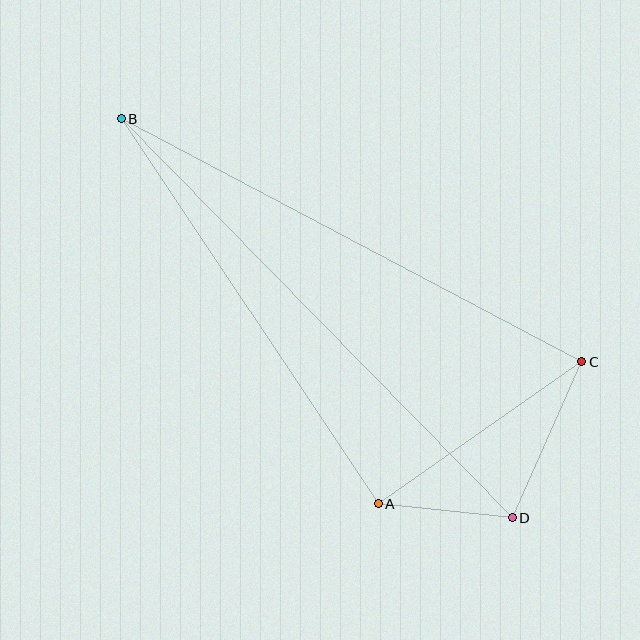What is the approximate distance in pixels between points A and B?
The distance between A and B is approximately 463 pixels.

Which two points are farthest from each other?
Points B and D are farthest from each other.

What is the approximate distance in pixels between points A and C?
The distance between A and C is approximately 248 pixels.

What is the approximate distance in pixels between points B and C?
The distance between B and C is approximately 521 pixels.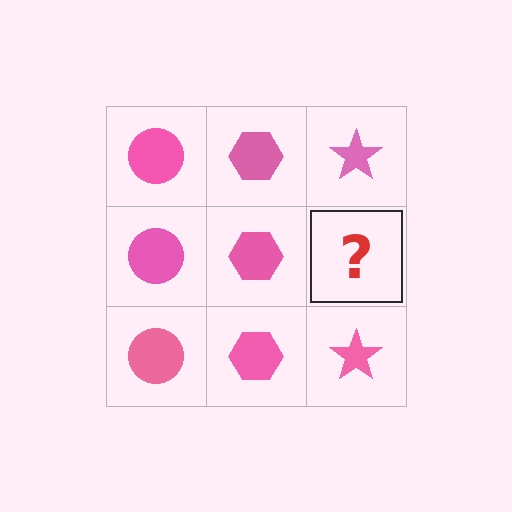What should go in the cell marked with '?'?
The missing cell should contain a pink star.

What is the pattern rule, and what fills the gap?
The rule is that each column has a consistent shape. The gap should be filled with a pink star.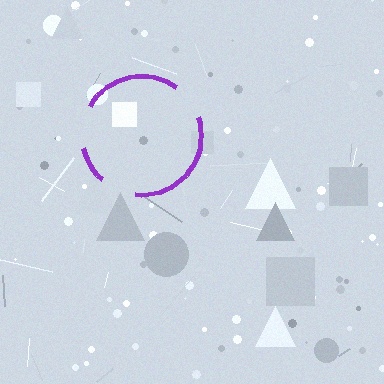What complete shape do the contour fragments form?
The contour fragments form a circle.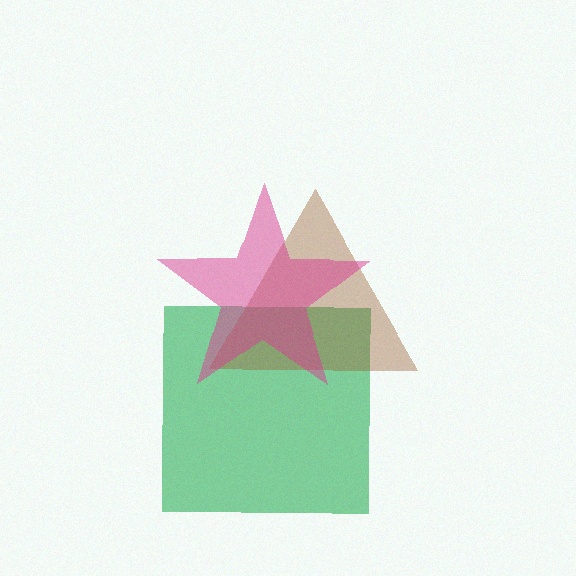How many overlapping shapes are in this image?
There are 3 overlapping shapes in the image.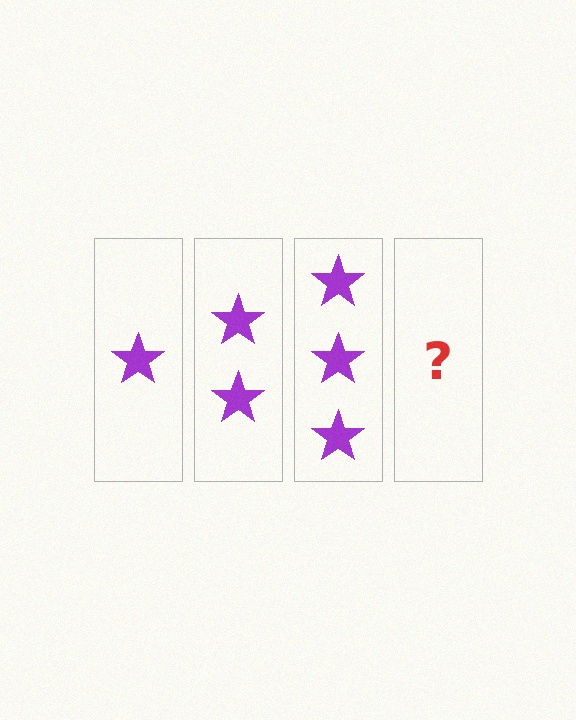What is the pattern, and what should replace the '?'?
The pattern is that each step adds one more star. The '?' should be 4 stars.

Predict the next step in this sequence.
The next step is 4 stars.